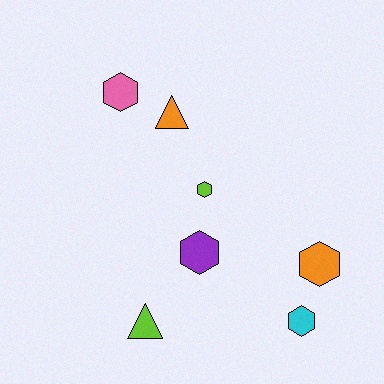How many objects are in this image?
There are 7 objects.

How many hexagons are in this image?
There are 5 hexagons.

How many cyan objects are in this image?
There is 1 cyan object.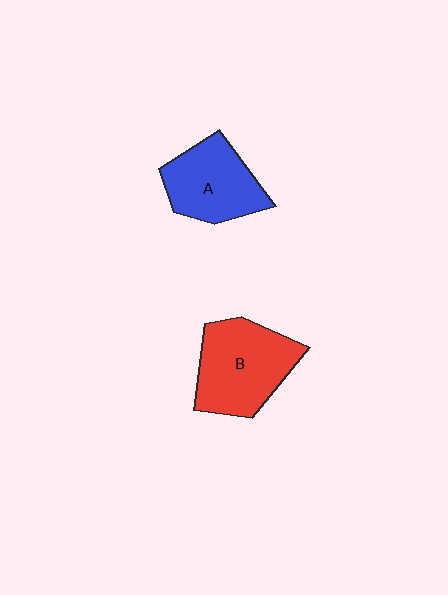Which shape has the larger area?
Shape B (red).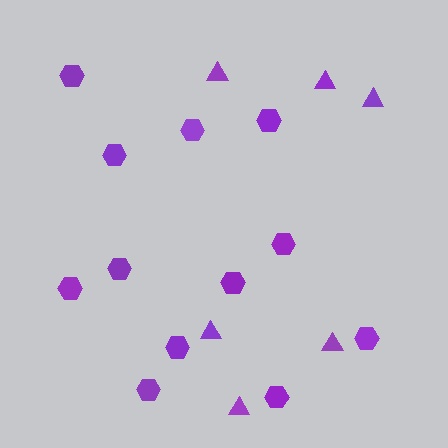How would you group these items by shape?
There are 2 groups: one group of triangles (6) and one group of hexagons (12).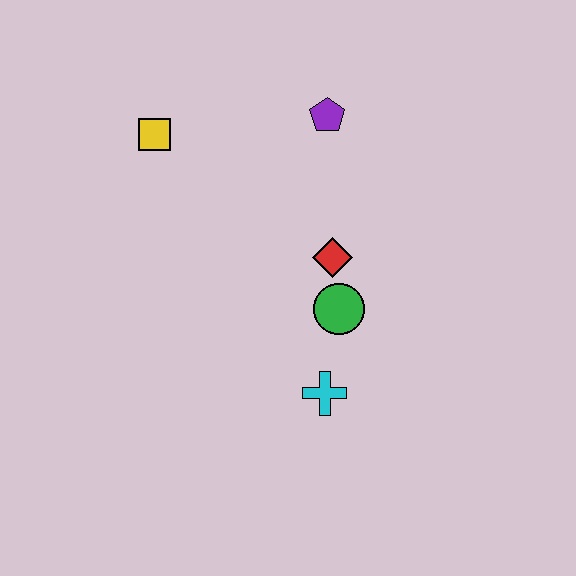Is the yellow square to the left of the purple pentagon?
Yes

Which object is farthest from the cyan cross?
The yellow square is farthest from the cyan cross.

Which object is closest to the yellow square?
The purple pentagon is closest to the yellow square.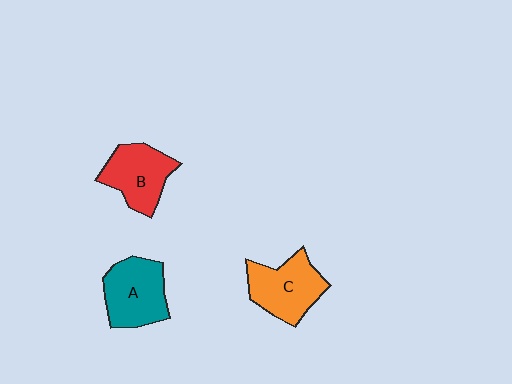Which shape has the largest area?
Shape A (teal).